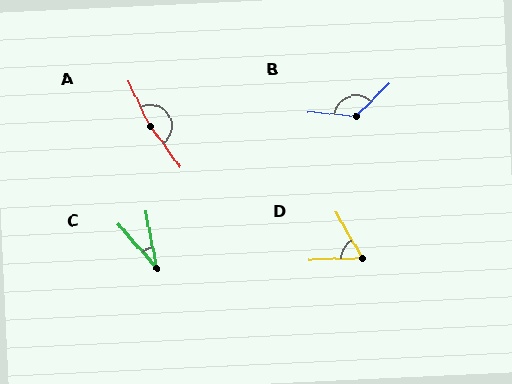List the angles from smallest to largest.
C (30°), D (61°), B (130°), A (169°).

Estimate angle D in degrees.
Approximately 61 degrees.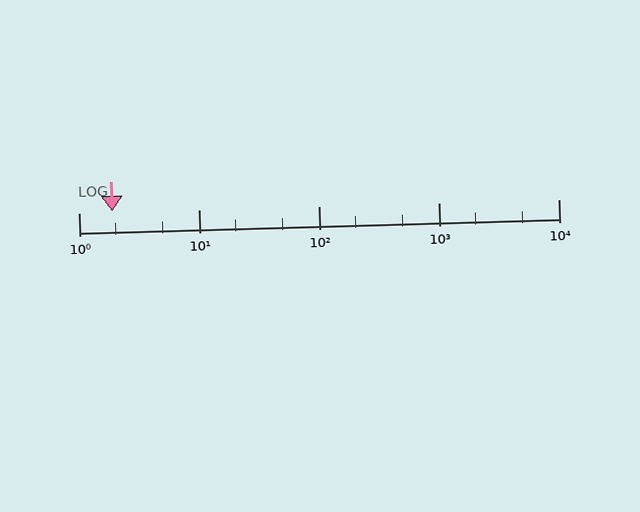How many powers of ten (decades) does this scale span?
The scale spans 4 decades, from 1 to 10000.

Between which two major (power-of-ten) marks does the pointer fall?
The pointer is between 1 and 10.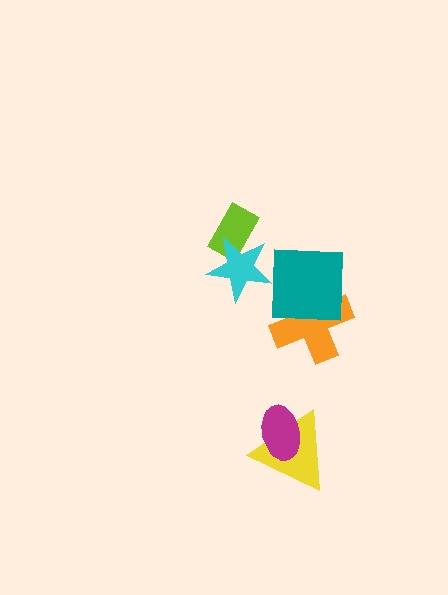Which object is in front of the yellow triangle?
The magenta ellipse is in front of the yellow triangle.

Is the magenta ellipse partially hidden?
No, no other shape covers it.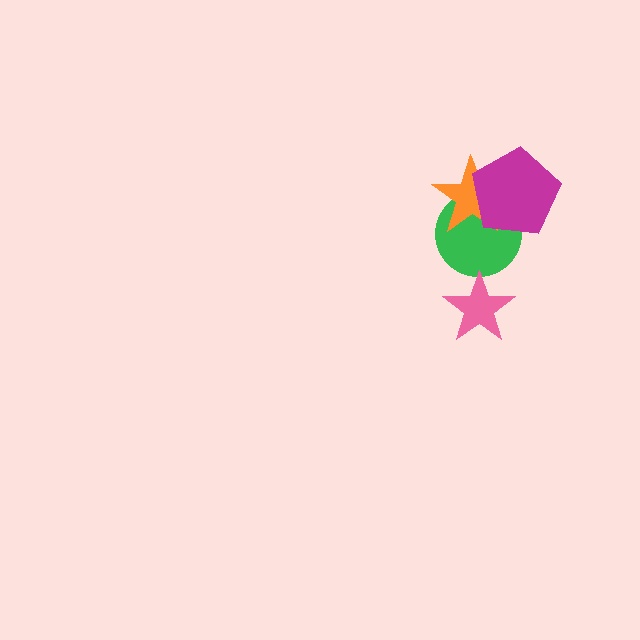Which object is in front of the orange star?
The magenta pentagon is in front of the orange star.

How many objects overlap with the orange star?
2 objects overlap with the orange star.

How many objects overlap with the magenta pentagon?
2 objects overlap with the magenta pentagon.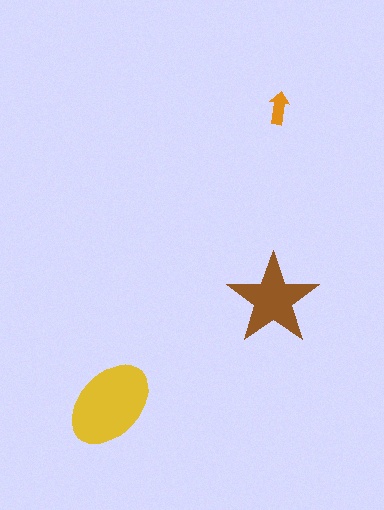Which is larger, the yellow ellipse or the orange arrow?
The yellow ellipse.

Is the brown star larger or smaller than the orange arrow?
Larger.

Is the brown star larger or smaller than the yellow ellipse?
Smaller.